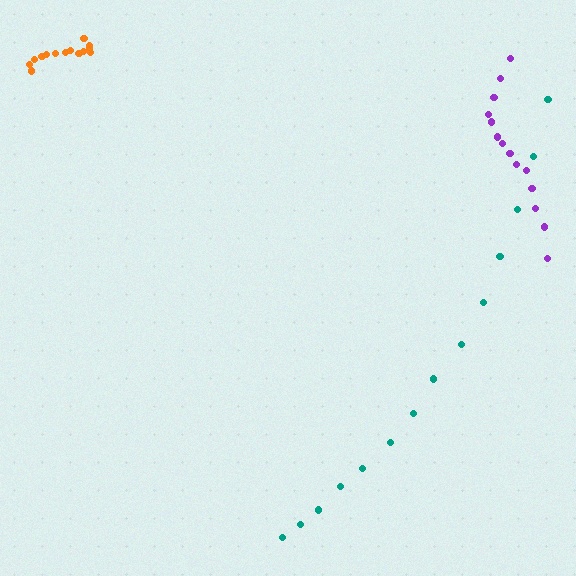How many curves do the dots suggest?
There are 3 distinct paths.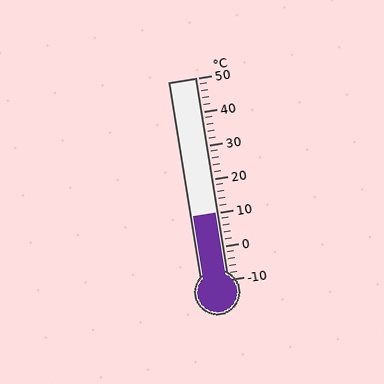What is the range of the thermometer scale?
The thermometer scale ranges from -10°C to 50°C.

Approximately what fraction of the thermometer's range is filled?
The thermometer is filled to approximately 35% of its range.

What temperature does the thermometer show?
The thermometer shows approximately 10°C.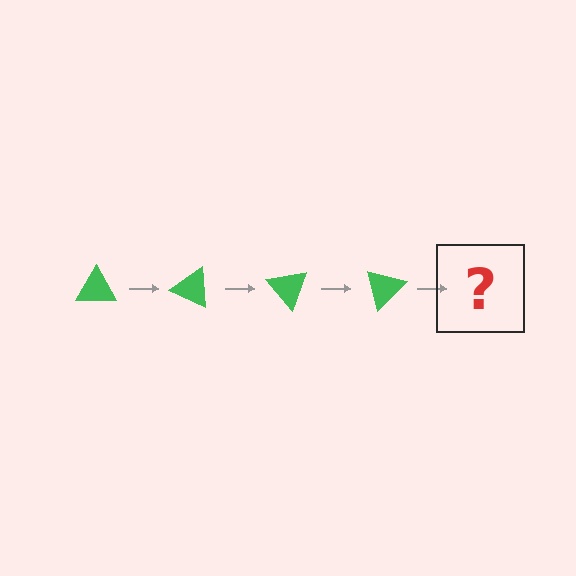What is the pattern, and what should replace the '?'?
The pattern is that the triangle rotates 25 degrees each step. The '?' should be a green triangle rotated 100 degrees.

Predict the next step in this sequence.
The next step is a green triangle rotated 100 degrees.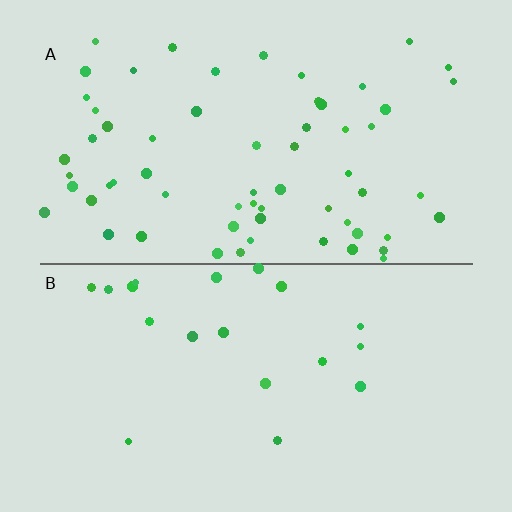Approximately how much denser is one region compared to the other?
Approximately 3.2× — region A over region B.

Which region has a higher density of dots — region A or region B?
A (the top).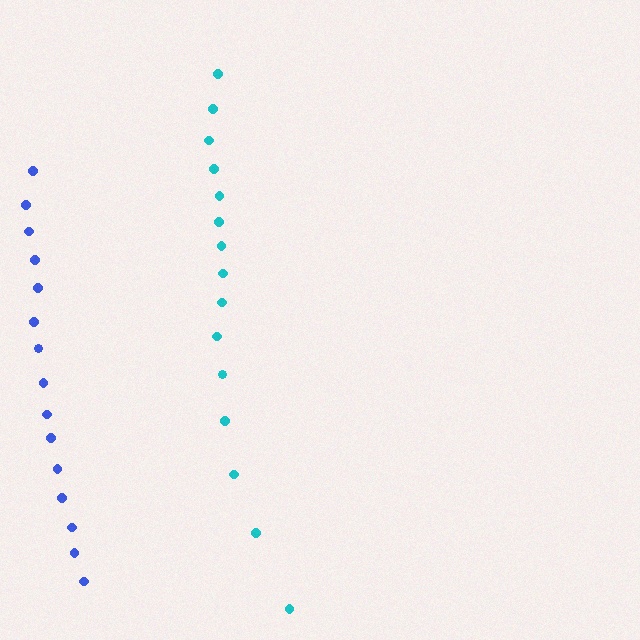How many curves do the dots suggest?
There are 2 distinct paths.